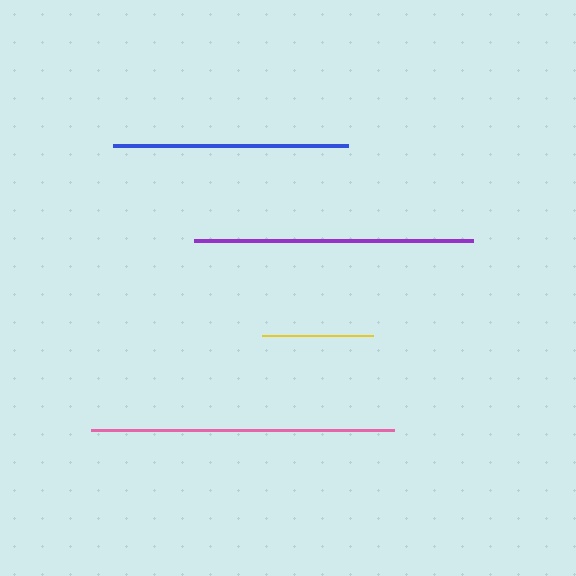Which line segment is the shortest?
The yellow line is the shortest at approximately 111 pixels.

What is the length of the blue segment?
The blue segment is approximately 236 pixels long.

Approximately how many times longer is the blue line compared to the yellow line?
The blue line is approximately 2.1 times the length of the yellow line.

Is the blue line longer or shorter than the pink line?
The pink line is longer than the blue line.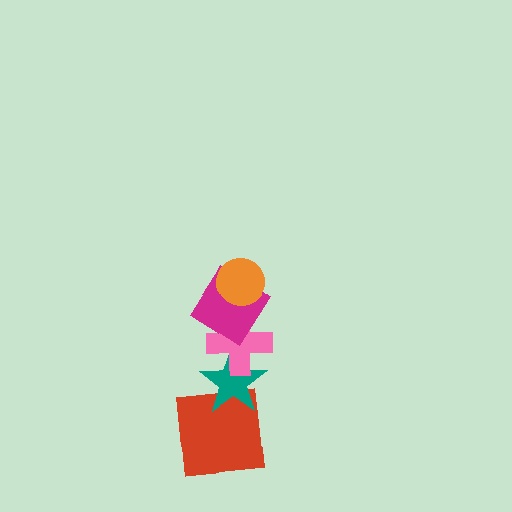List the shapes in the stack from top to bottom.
From top to bottom: the orange circle, the magenta diamond, the pink cross, the teal star, the red square.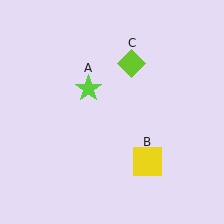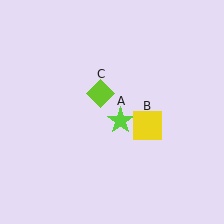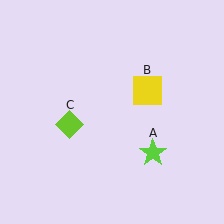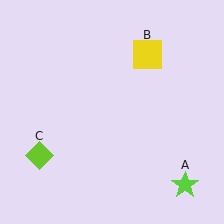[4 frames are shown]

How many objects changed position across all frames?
3 objects changed position: lime star (object A), yellow square (object B), lime diamond (object C).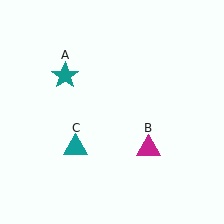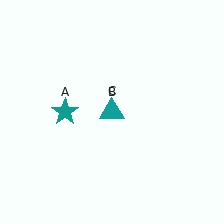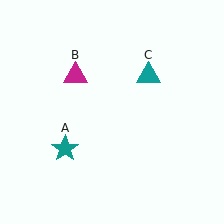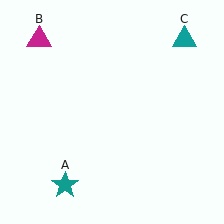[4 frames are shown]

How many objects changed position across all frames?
3 objects changed position: teal star (object A), magenta triangle (object B), teal triangle (object C).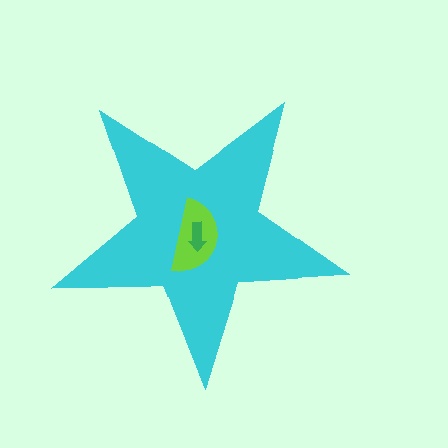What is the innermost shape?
The green arrow.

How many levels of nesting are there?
3.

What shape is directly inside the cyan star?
The lime semicircle.